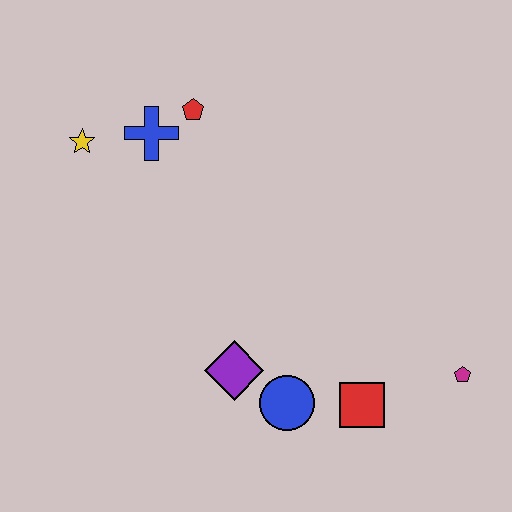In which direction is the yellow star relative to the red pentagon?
The yellow star is to the left of the red pentagon.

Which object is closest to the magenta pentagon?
The red square is closest to the magenta pentagon.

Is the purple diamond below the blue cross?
Yes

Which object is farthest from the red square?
The yellow star is farthest from the red square.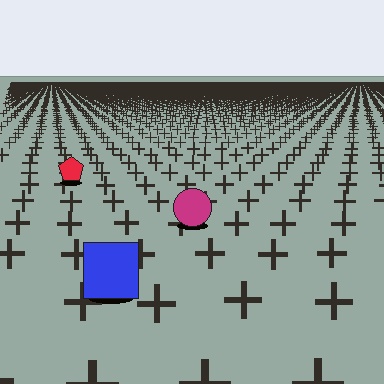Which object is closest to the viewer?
The blue square is closest. The texture marks near it are larger and more spread out.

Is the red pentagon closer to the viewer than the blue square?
No. The blue square is closer — you can tell from the texture gradient: the ground texture is coarser near it.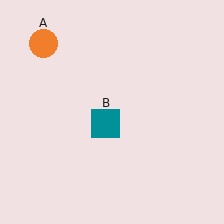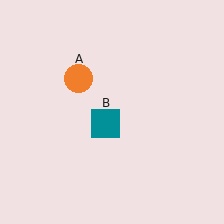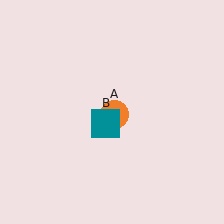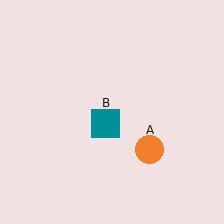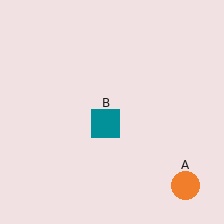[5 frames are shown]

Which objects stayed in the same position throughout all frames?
Teal square (object B) remained stationary.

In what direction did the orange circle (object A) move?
The orange circle (object A) moved down and to the right.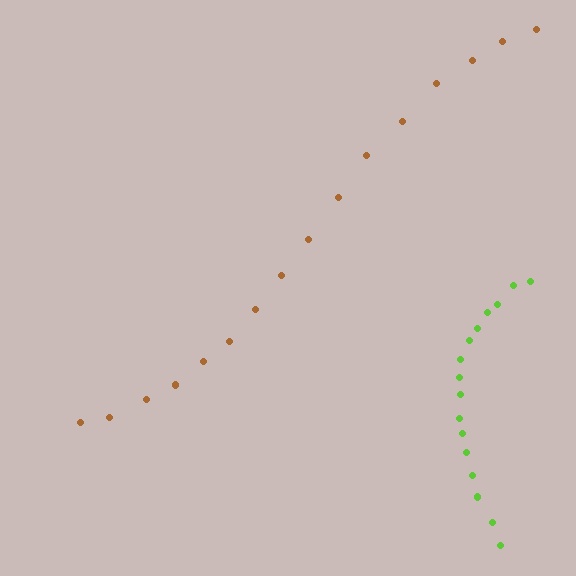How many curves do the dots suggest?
There are 2 distinct paths.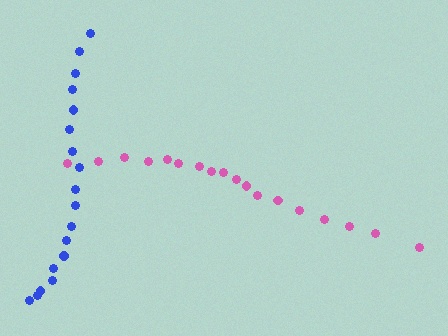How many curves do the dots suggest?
There are 2 distinct paths.